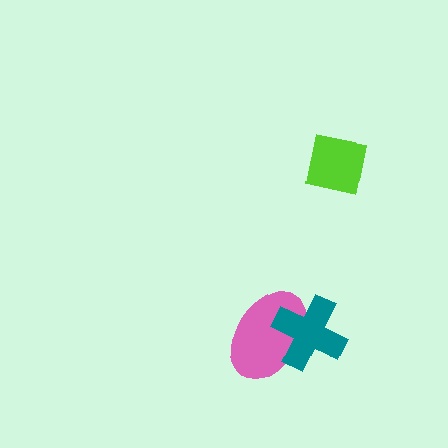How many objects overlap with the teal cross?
1 object overlaps with the teal cross.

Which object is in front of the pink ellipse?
The teal cross is in front of the pink ellipse.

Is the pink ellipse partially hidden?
Yes, it is partially covered by another shape.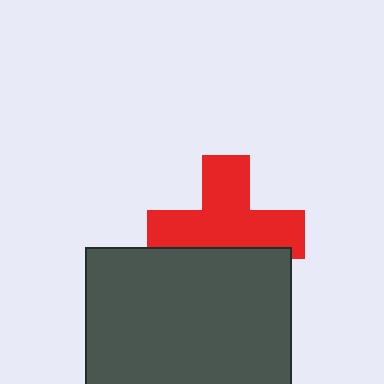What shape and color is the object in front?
The object in front is a dark gray square.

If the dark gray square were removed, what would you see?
You would see the complete red cross.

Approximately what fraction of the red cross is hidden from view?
Roughly 33% of the red cross is hidden behind the dark gray square.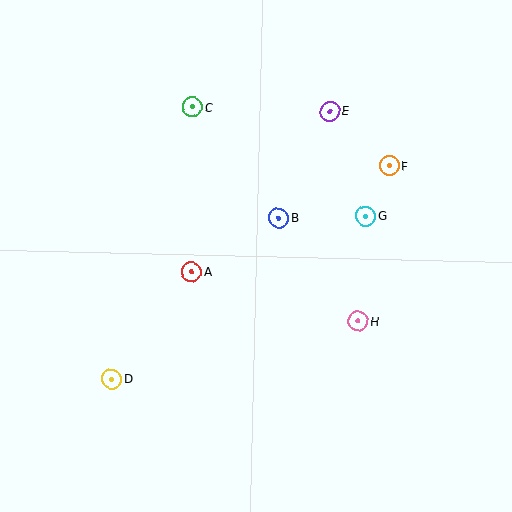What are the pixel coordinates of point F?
Point F is at (389, 166).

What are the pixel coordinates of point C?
Point C is at (192, 107).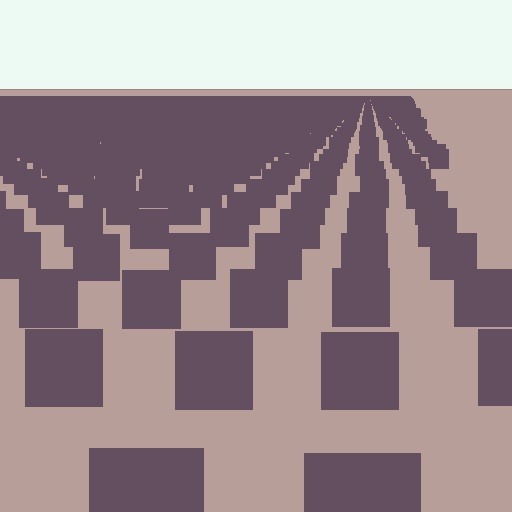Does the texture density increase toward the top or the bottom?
Density increases toward the top.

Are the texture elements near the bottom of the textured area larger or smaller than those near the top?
Larger. Near the bottom, elements are closer to the viewer and appear at a bigger on-screen size.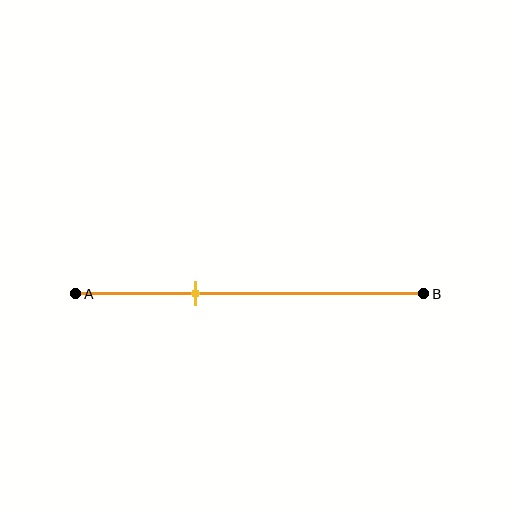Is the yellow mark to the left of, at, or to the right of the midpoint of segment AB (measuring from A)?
The yellow mark is to the left of the midpoint of segment AB.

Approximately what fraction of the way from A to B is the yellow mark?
The yellow mark is approximately 35% of the way from A to B.